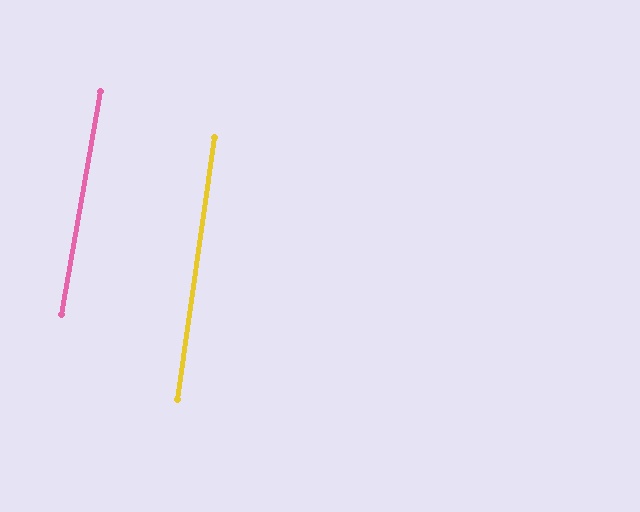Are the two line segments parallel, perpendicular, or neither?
Parallel — their directions differ by only 1.9°.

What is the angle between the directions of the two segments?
Approximately 2 degrees.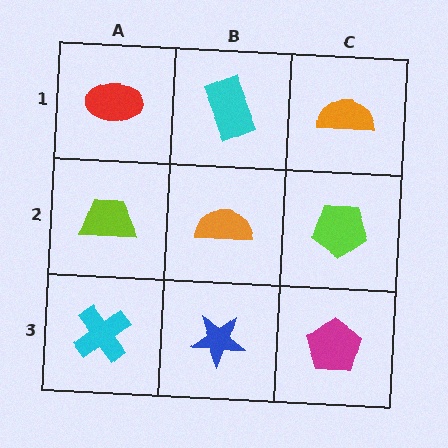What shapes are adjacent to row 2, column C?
An orange semicircle (row 1, column C), a magenta pentagon (row 3, column C), an orange semicircle (row 2, column B).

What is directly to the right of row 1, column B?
An orange semicircle.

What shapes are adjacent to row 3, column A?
A lime trapezoid (row 2, column A), a blue star (row 3, column B).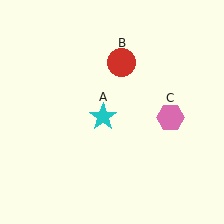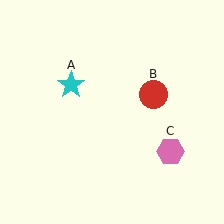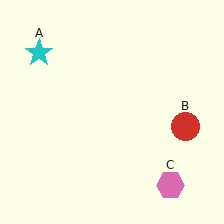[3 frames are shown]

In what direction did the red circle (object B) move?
The red circle (object B) moved down and to the right.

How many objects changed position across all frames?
3 objects changed position: cyan star (object A), red circle (object B), pink hexagon (object C).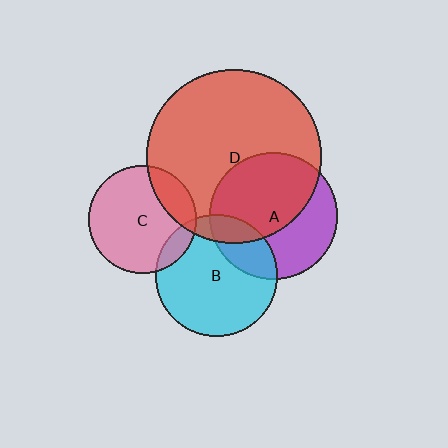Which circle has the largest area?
Circle D (red).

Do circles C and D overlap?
Yes.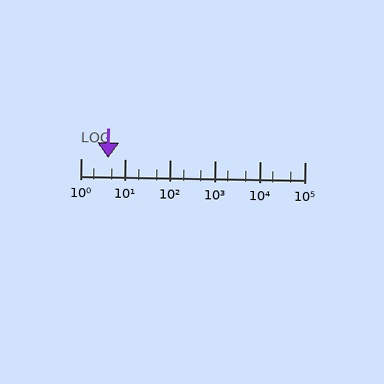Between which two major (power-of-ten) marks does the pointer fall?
The pointer is between 1 and 10.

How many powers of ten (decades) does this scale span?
The scale spans 5 decades, from 1 to 100000.